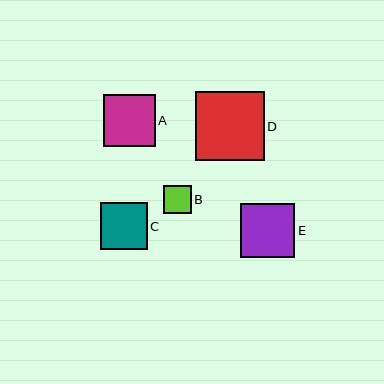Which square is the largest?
Square D is the largest with a size of approximately 69 pixels.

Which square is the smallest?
Square B is the smallest with a size of approximately 28 pixels.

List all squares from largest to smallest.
From largest to smallest: D, E, A, C, B.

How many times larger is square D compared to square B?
Square D is approximately 2.4 times the size of square B.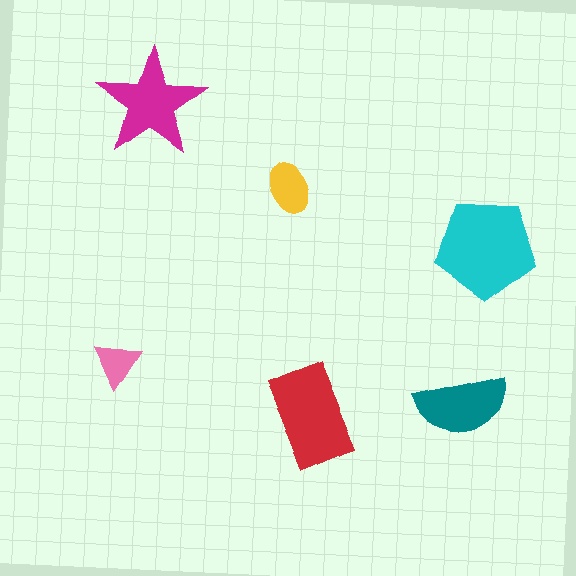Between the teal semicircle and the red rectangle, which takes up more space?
The red rectangle.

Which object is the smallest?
The pink triangle.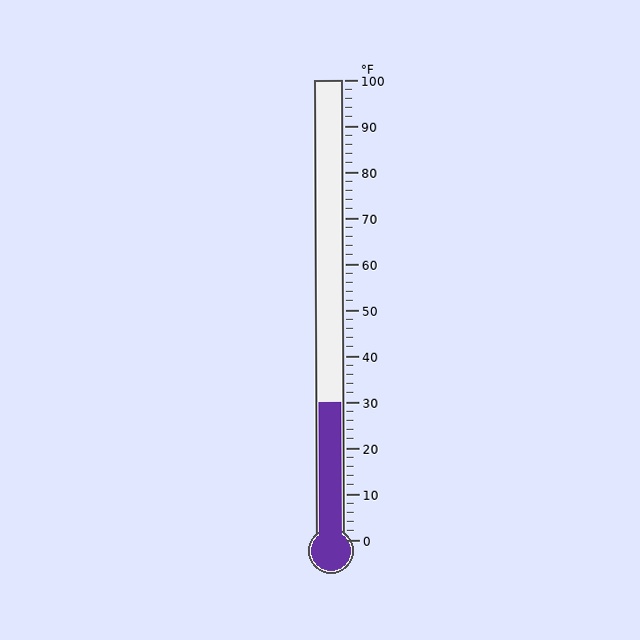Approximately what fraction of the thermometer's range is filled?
The thermometer is filled to approximately 30% of its range.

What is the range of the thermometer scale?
The thermometer scale ranges from 0°F to 100°F.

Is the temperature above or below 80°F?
The temperature is below 80°F.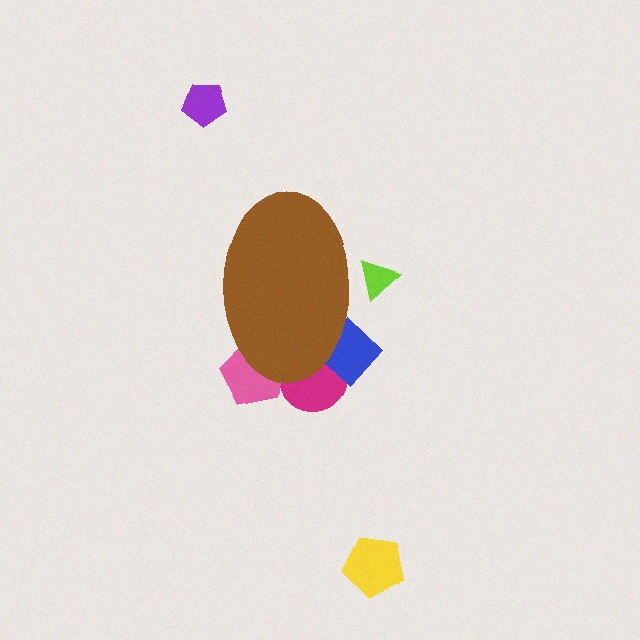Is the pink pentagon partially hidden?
Yes, the pink pentagon is partially hidden behind the brown ellipse.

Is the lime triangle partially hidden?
Yes, the lime triangle is partially hidden behind the brown ellipse.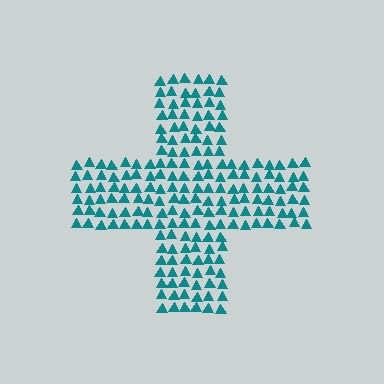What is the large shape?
The large shape is a cross.